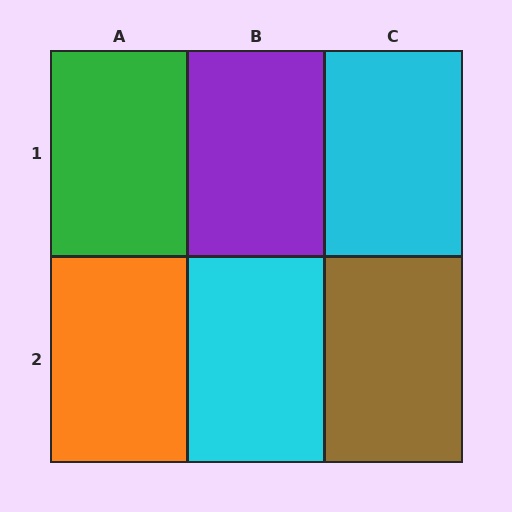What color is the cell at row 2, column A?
Orange.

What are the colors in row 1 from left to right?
Green, purple, cyan.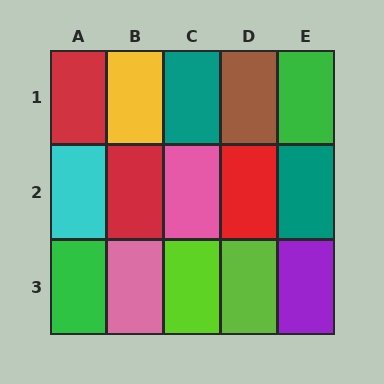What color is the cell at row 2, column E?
Teal.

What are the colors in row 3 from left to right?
Green, pink, lime, lime, purple.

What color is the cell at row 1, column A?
Red.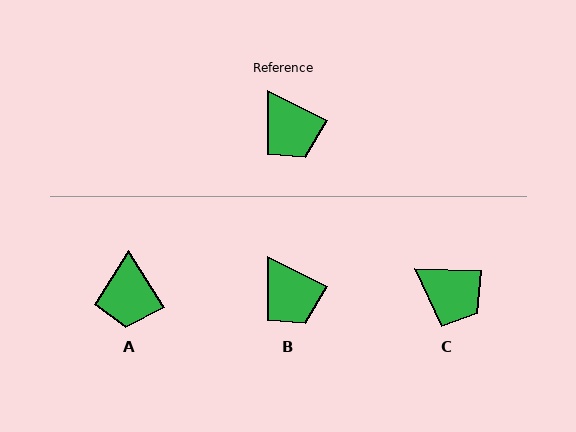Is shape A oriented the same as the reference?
No, it is off by about 32 degrees.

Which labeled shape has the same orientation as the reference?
B.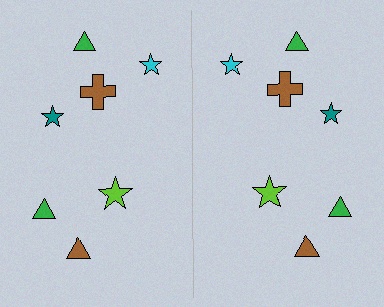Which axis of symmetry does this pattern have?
The pattern has a vertical axis of symmetry running through the center of the image.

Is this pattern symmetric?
Yes, this pattern has bilateral (reflection) symmetry.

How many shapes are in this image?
There are 14 shapes in this image.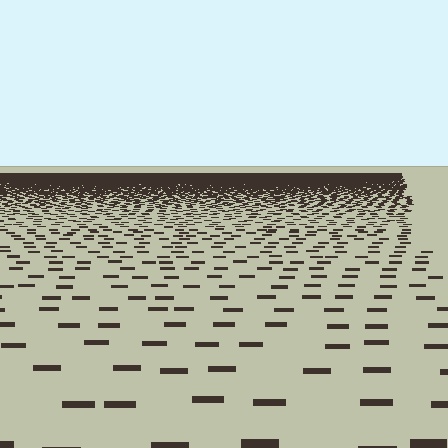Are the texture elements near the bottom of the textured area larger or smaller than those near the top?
Larger. Near the bottom, elements are closer to the viewer and appear at a bigger on-screen size.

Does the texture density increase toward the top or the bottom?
Density increases toward the top.